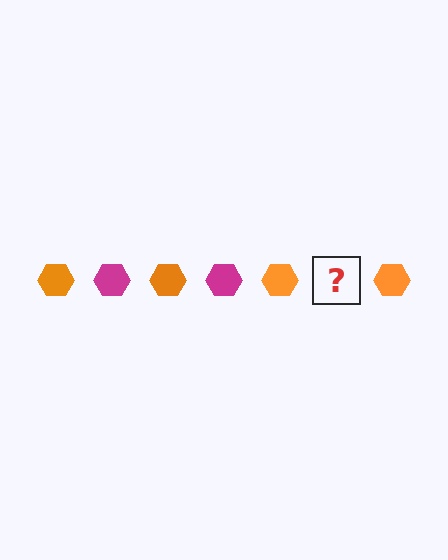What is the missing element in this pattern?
The missing element is a magenta hexagon.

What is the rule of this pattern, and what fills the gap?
The rule is that the pattern cycles through orange, magenta hexagons. The gap should be filled with a magenta hexagon.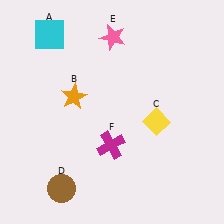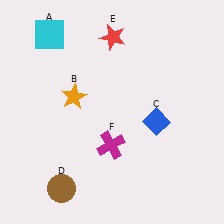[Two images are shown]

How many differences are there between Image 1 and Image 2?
There are 2 differences between the two images.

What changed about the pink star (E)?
In Image 1, E is pink. In Image 2, it changed to red.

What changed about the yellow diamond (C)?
In Image 1, C is yellow. In Image 2, it changed to blue.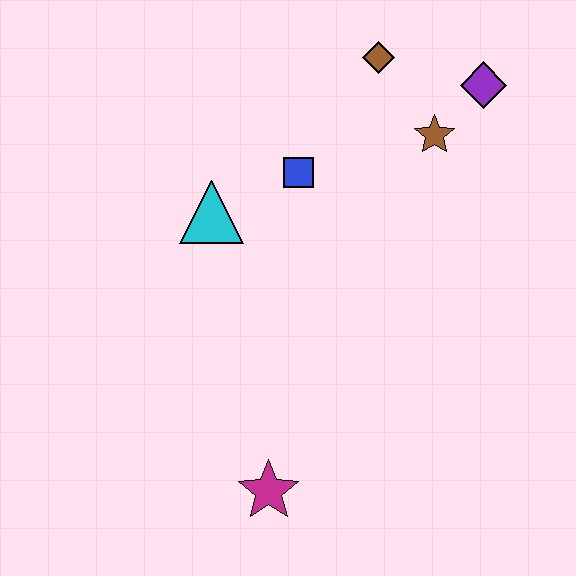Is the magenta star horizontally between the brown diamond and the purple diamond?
No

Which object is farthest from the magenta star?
The purple diamond is farthest from the magenta star.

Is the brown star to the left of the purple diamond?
Yes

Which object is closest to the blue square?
The cyan triangle is closest to the blue square.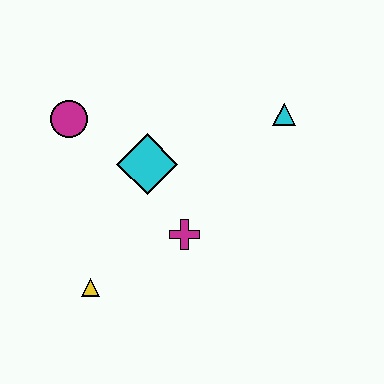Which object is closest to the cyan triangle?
The cyan diamond is closest to the cyan triangle.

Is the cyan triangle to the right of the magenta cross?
Yes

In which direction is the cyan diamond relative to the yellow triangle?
The cyan diamond is above the yellow triangle.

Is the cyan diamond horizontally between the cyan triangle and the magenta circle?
Yes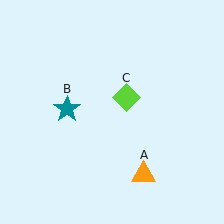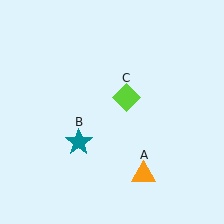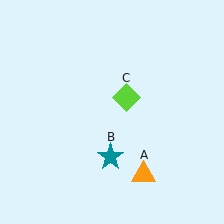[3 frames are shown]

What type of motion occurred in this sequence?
The teal star (object B) rotated counterclockwise around the center of the scene.